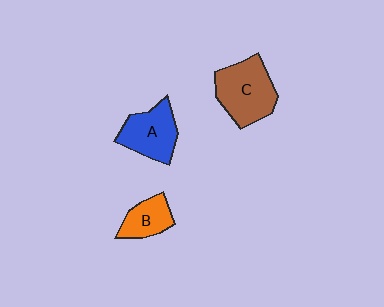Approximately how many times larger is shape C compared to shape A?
Approximately 1.2 times.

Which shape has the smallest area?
Shape B (orange).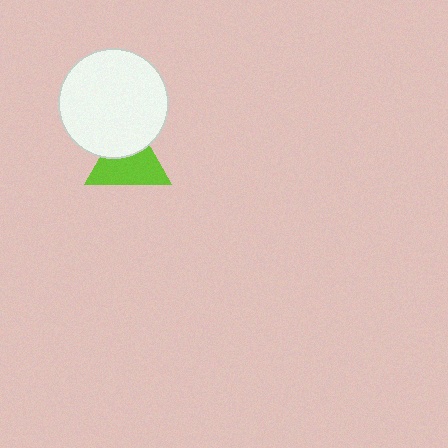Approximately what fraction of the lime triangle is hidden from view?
Roughly 37% of the lime triangle is hidden behind the white circle.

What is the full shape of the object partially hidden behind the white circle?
The partially hidden object is a lime triangle.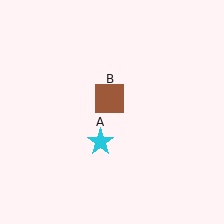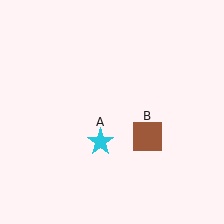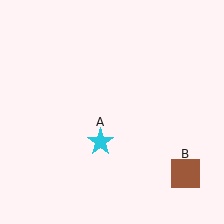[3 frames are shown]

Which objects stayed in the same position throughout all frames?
Cyan star (object A) remained stationary.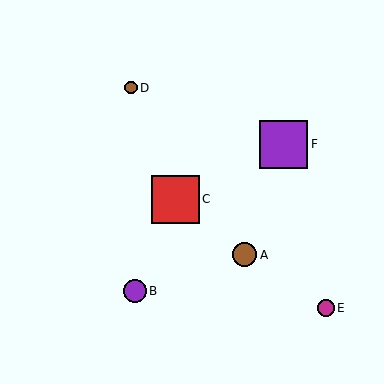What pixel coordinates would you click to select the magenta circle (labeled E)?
Click at (326, 308) to select the magenta circle E.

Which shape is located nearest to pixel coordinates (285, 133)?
The purple square (labeled F) at (284, 144) is nearest to that location.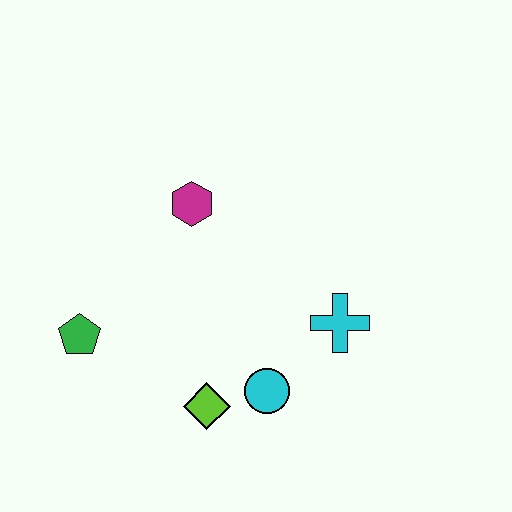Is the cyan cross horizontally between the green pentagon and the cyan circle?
No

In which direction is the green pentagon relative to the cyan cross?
The green pentagon is to the left of the cyan cross.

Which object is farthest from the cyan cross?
The green pentagon is farthest from the cyan cross.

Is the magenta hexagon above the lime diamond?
Yes